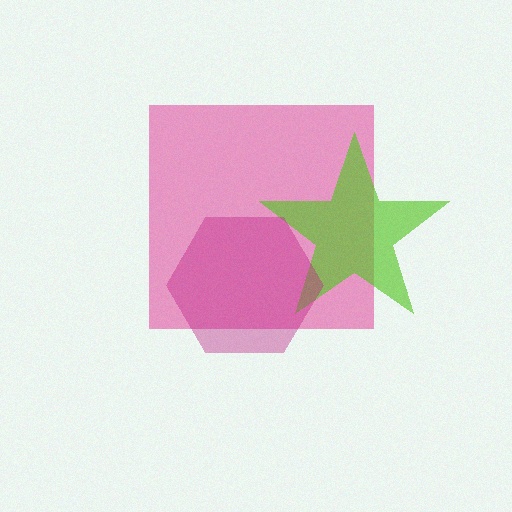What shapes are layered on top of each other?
The layered shapes are: a pink square, a lime star, a magenta hexagon.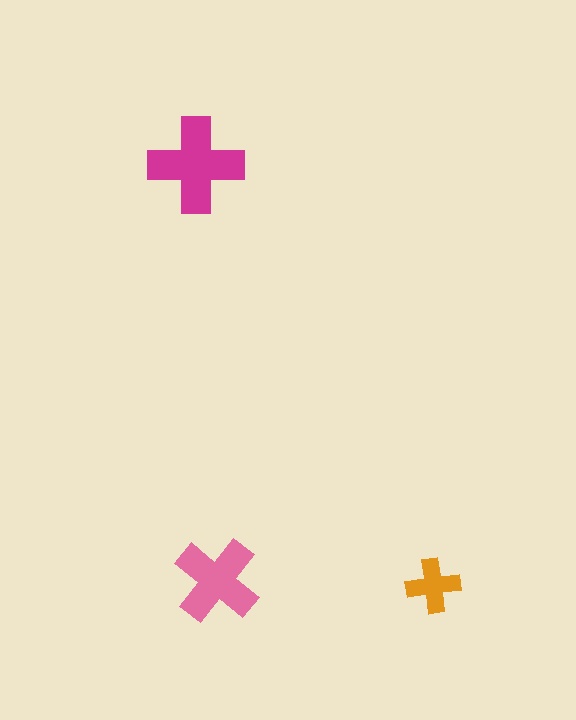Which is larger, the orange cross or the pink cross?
The pink one.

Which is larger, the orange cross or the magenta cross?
The magenta one.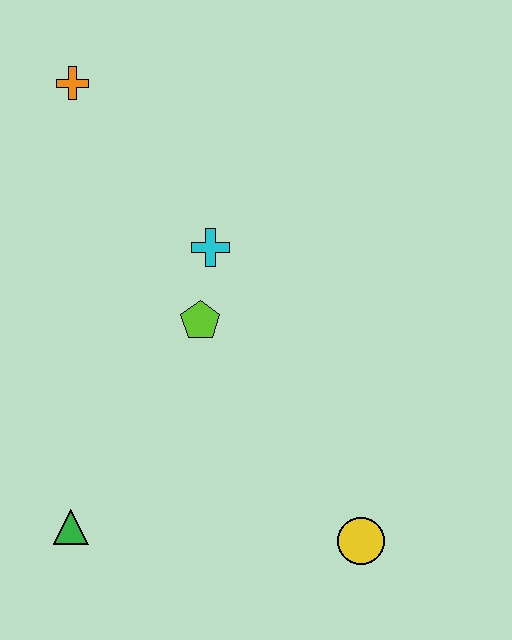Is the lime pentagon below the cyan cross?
Yes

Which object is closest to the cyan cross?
The lime pentagon is closest to the cyan cross.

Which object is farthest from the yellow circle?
The orange cross is farthest from the yellow circle.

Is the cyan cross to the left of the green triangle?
No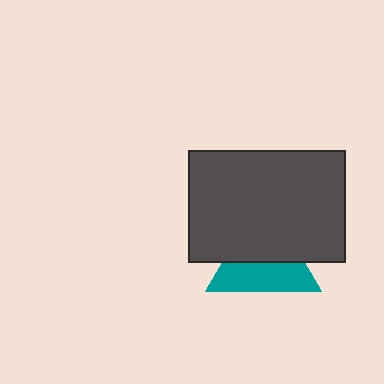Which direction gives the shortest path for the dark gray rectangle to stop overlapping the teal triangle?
Moving up gives the shortest separation.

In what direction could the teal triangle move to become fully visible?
The teal triangle could move down. That would shift it out from behind the dark gray rectangle entirely.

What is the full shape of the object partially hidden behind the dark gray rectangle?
The partially hidden object is a teal triangle.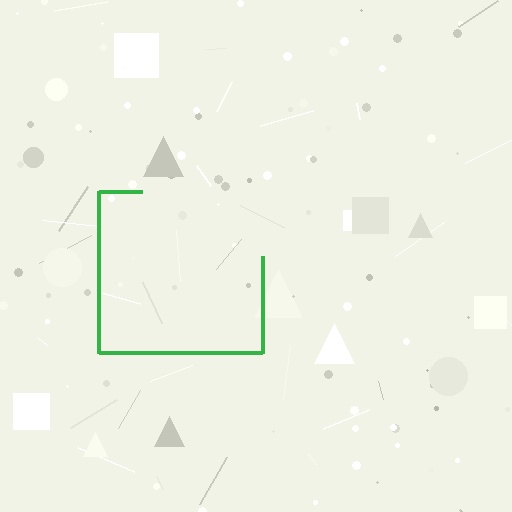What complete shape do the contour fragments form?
The contour fragments form a square.